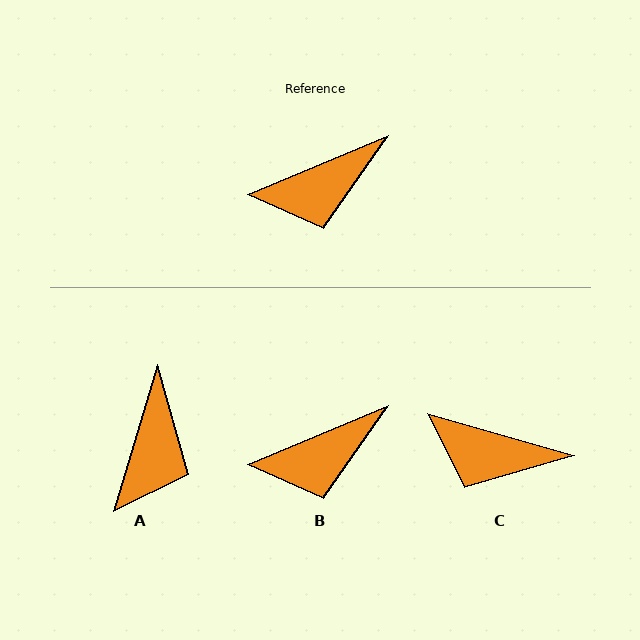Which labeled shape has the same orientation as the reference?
B.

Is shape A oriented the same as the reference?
No, it is off by about 51 degrees.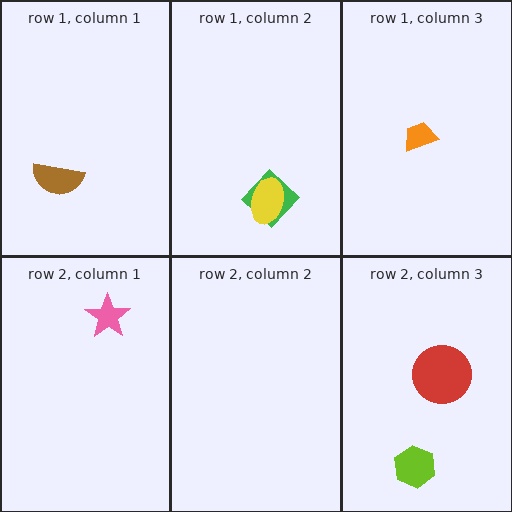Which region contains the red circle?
The row 2, column 3 region.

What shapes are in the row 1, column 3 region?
The orange trapezoid.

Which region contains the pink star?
The row 2, column 1 region.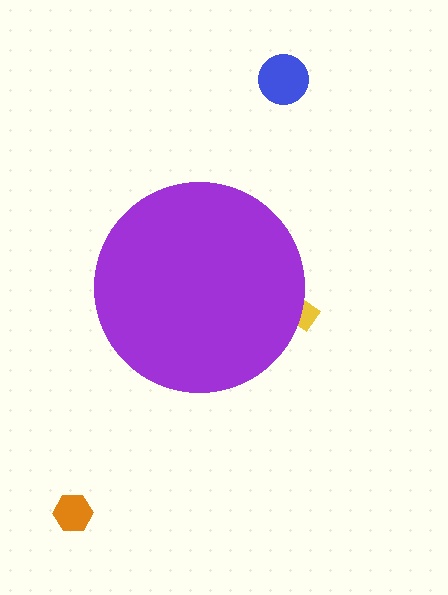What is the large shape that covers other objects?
A purple circle.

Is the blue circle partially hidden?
No, the blue circle is fully visible.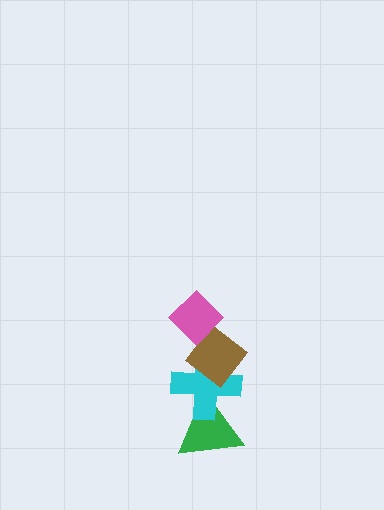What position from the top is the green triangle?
The green triangle is 4th from the top.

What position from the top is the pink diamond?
The pink diamond is 1st from the top.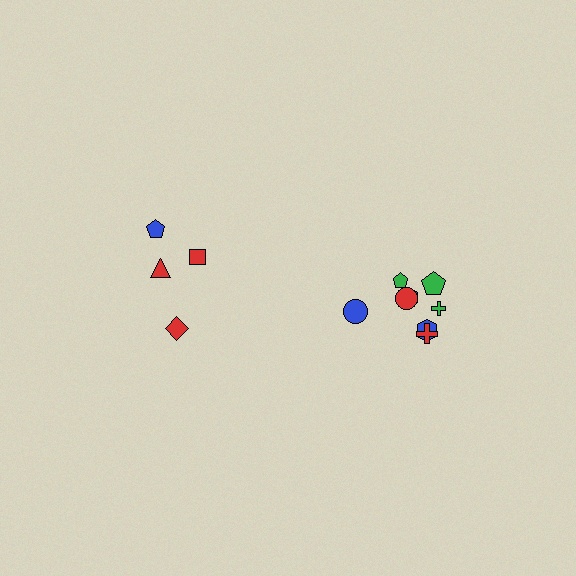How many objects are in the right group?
There are 8 objects.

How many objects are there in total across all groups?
There are 12 objects.